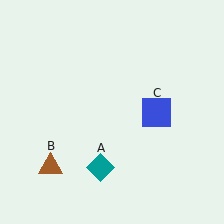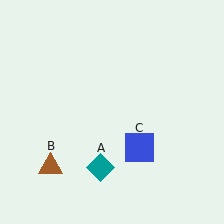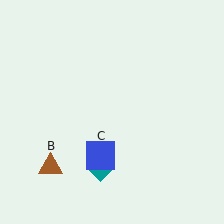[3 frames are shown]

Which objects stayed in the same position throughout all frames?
Teal diamond (object A) and brown triangle (object B) remained stationary.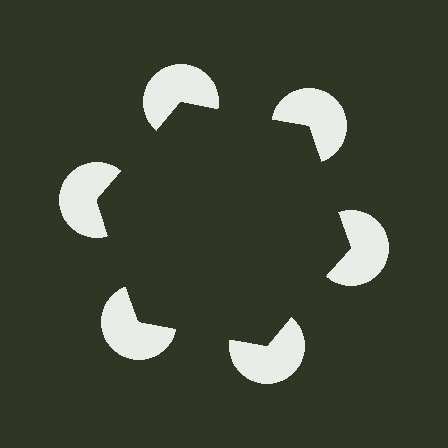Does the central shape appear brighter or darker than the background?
It typically appears slightly darker than the background, even though no actual brightness change is drawn.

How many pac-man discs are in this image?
There are 6 — one at each vertex of the illusory hexagon.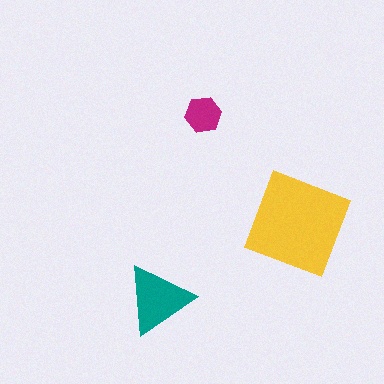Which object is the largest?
The yellow diamond.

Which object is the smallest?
The magenta hexagon.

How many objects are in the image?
There are 3 objects in the image.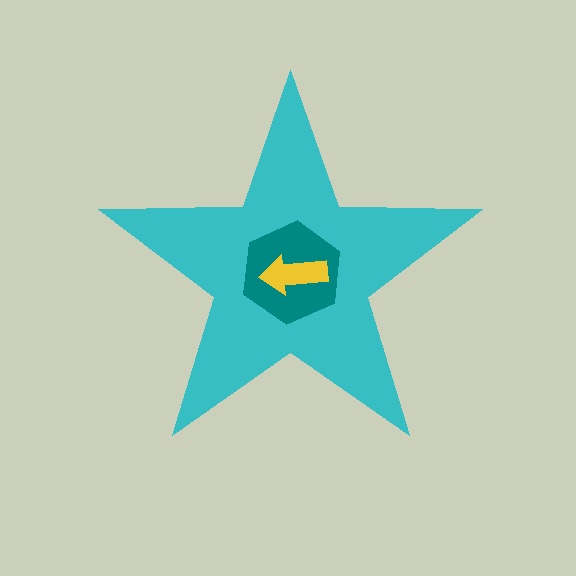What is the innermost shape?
The yellow arrow.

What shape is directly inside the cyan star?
The teal hexagon.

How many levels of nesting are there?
3.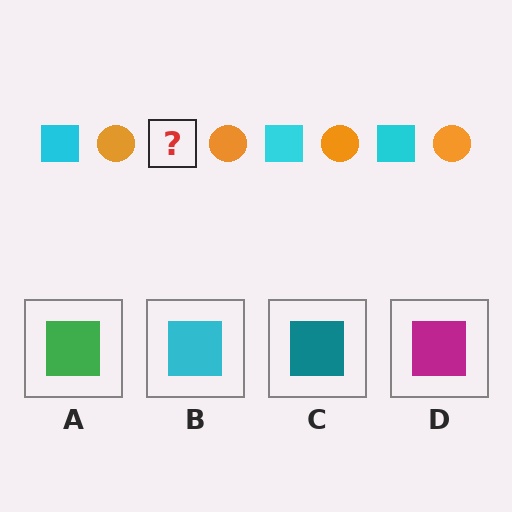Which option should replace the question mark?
Option B.